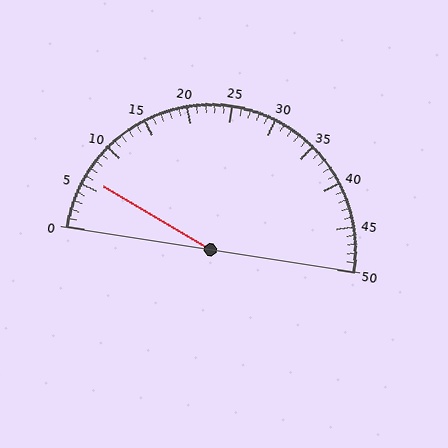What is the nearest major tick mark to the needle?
The nearest major tick mark is 5.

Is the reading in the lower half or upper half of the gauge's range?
The reading is in the lower half of the range (0 to 50).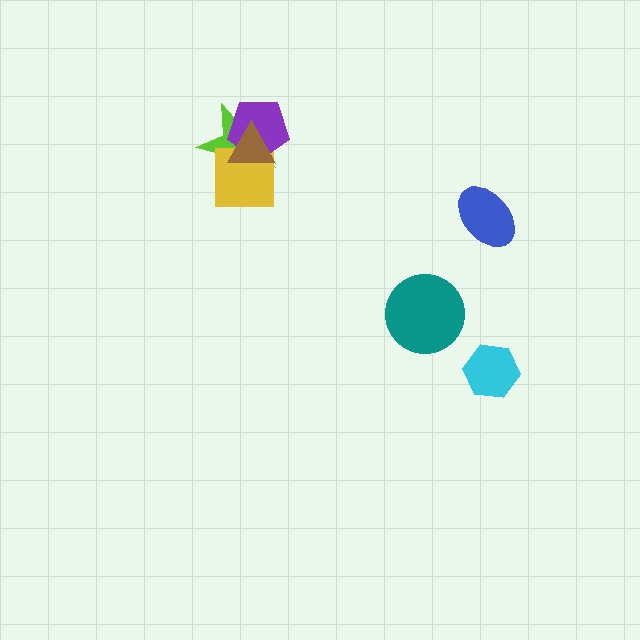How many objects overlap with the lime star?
3 objects overlap with the lime star.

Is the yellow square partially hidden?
Yes, it is partially covered by another shape.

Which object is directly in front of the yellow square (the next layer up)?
The purple pentagon is directly in front of the yellow square.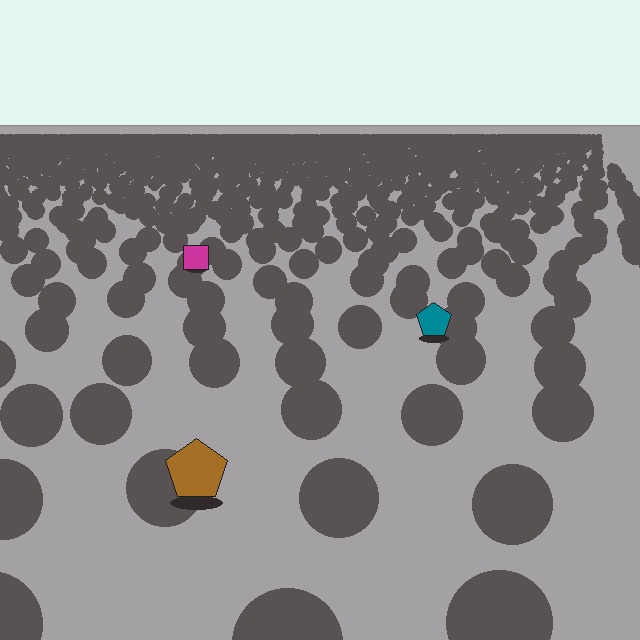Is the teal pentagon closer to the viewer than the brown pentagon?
No. The brown pentagon is closer — you can tell from the texture gradient: the ground texture is coarser near it.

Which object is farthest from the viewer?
The magenta square is farthest from the viewer. It appears smaller and the ground texture around it is denser.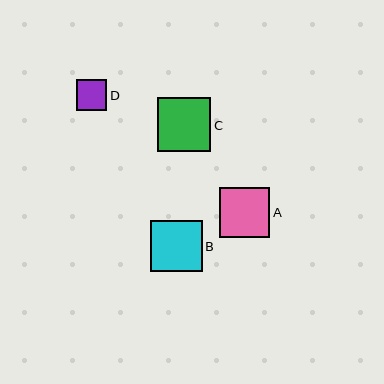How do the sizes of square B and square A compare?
Square B and square A are approximately the same size.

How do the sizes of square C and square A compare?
Square C and square A are approximately the same size.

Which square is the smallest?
Square D is the smallest with a size of approximately 30 pixels.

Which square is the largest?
Square C is the largest with a size of approximately 54 pixels.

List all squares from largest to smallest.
From largest to smallest: C, B, A, D.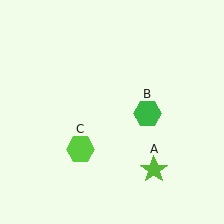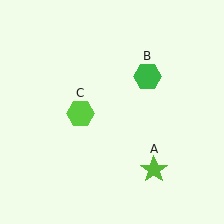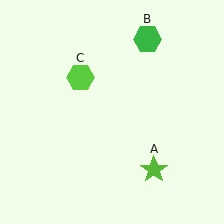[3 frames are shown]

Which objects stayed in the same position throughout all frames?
Lime star (object A) remained stationary.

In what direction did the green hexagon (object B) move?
The green hexagon (object B) moved up.